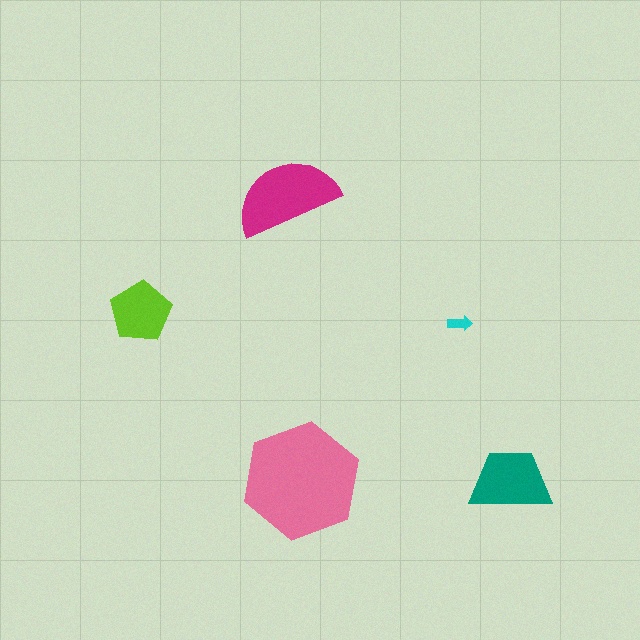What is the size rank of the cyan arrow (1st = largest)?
5th.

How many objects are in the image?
There are 5 objects in the image.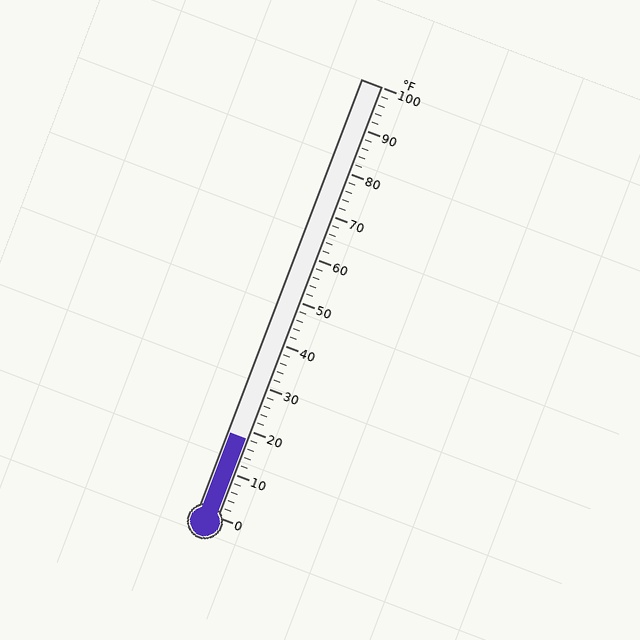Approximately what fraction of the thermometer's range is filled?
The thermometer is filled to approximately 20% of its range.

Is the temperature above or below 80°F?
The temperature is below 80°F.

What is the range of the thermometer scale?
The thermometer scale ranges from 0°F to 100°F.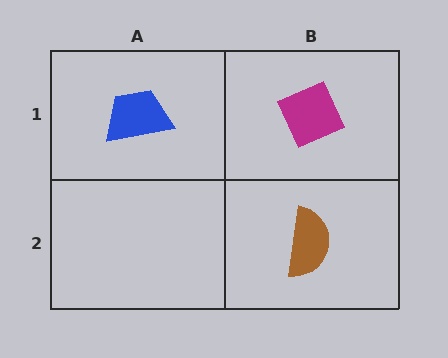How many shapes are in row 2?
1 shape.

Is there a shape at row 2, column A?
No, that cell is empty.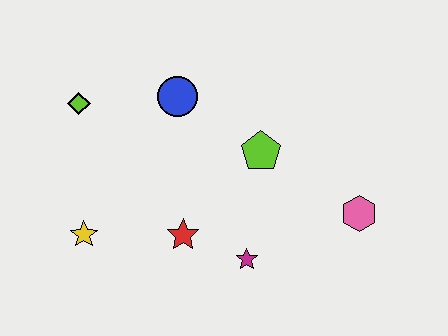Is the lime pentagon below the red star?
No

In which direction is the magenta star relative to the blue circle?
The magenta star is below the blue circle.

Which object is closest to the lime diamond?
The blue circle is closest to the lime diamond.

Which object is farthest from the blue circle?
The pink hexagon is farthest from the blue circle.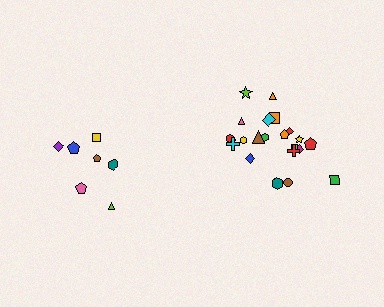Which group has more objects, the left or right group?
The right group.